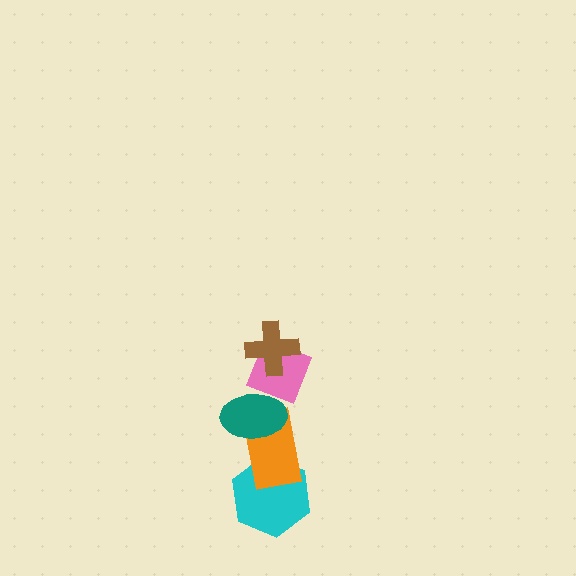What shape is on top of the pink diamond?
The brown cross is on top of the pink diamond.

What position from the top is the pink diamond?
The pink diamond is 2nd from the top.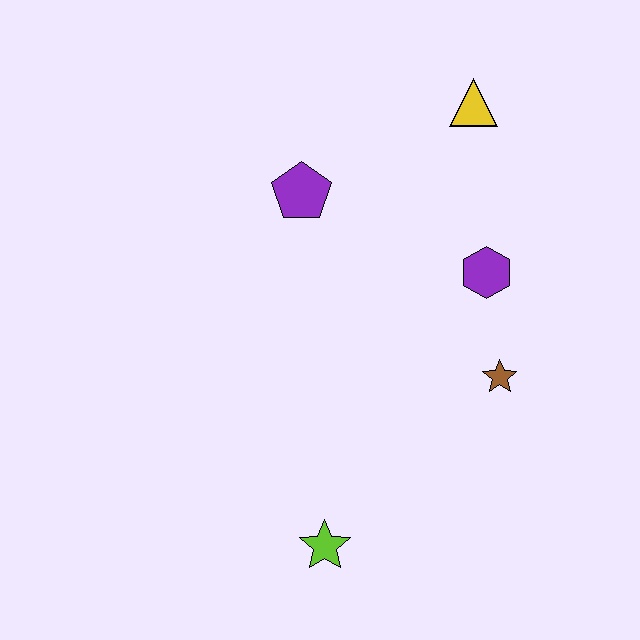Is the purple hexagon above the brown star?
Yes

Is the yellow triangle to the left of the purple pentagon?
No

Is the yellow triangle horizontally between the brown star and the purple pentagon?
Yes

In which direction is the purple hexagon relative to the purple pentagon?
The purple hexagon is to the right of the purple pentagon.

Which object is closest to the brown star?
The purple hexagon is closest to the brown star.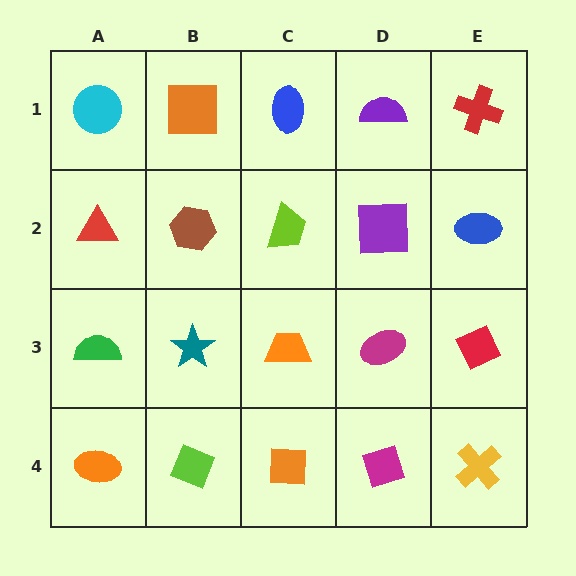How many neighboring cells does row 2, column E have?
3.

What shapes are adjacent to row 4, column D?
A magenta ellipse (row 3, column D), an orange square (row 4, column C), a yellow cross (row 4, column E).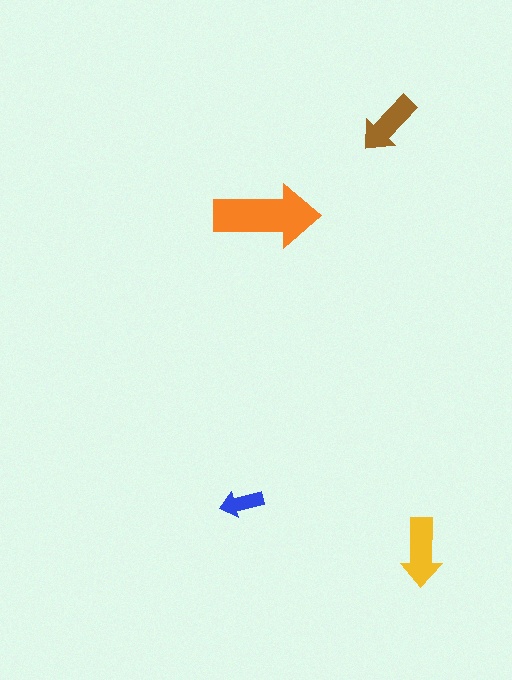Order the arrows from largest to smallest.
the orange one, the yellow one, the brown one, the blue one.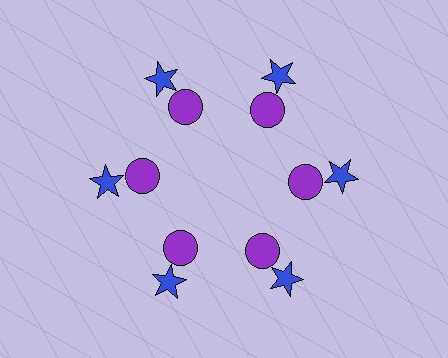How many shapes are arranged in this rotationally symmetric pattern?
There are 12 shapes, arranged in 6 groups of 2.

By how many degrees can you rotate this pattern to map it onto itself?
The pattern maps onto itself every 60 degrees of rotation.